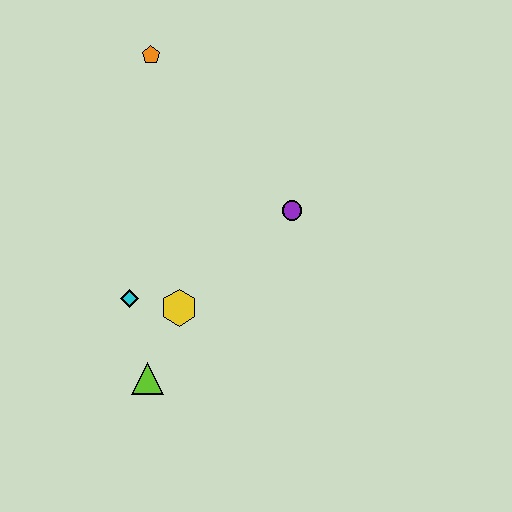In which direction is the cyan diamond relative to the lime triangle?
The cyan diamond is above the lime triangle.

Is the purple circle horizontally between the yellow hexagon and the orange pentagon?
No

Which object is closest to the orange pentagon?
The purple circle is closest to the orange pentagon.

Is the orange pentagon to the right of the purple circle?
No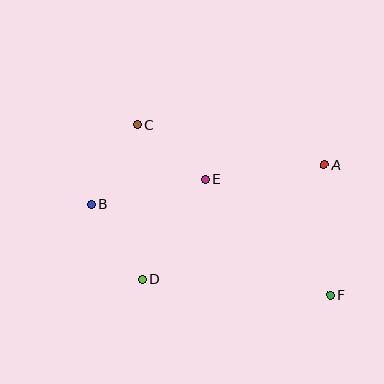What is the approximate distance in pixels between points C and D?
The distance between C and D is approximately 154 pixels.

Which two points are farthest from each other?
Points C and F are farthest from each other.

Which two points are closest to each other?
Points C and E are closest to each other.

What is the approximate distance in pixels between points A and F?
The distance between A and F is approximately 130 pixels.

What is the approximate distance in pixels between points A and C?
The distance between A and C is approximately 191 pixels.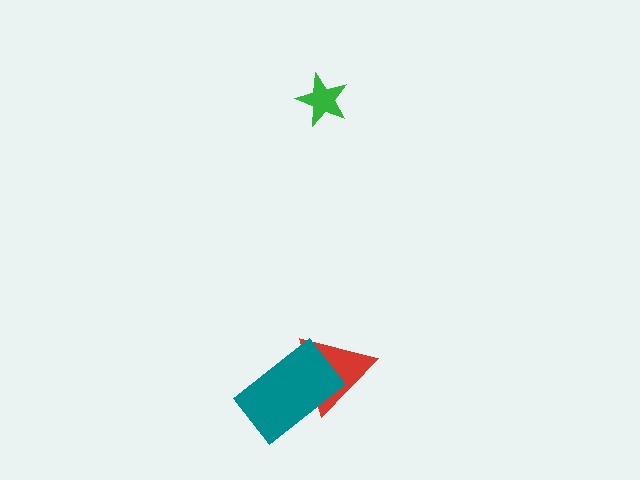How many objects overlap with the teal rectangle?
1 object overlaps with the teal rectangle.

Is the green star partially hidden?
No, no other shape covers it.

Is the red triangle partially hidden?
Yes, it is partially covered by another shape.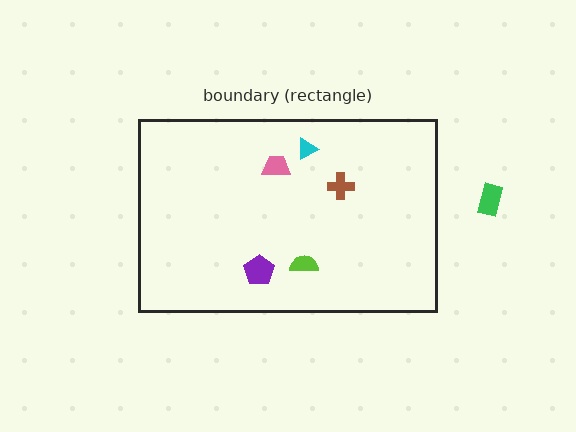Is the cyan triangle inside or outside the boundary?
Inside.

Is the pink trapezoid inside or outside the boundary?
Inside.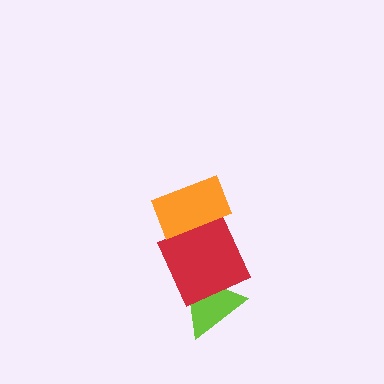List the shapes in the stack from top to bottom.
From top to bottom: the orange rectangle, the red square, the lime triangle.